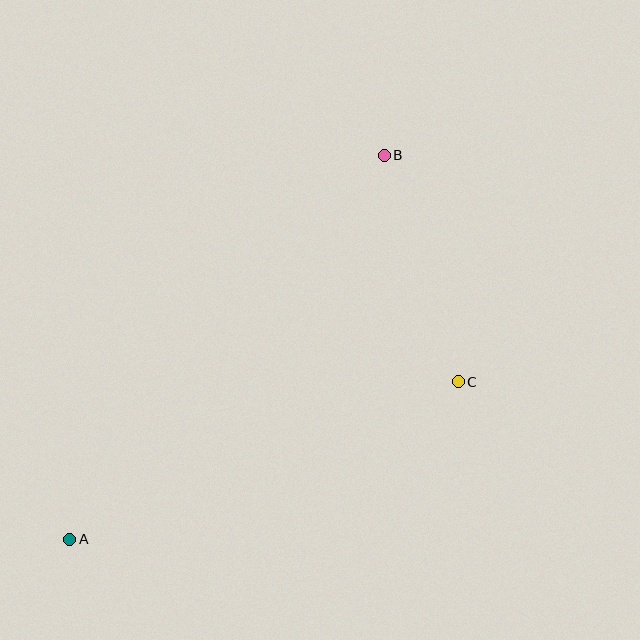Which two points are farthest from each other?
Points A and B are farthest from each other.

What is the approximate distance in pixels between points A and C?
The distance between A and C is approximately 419 pixels.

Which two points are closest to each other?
Points B and C are closest to each other.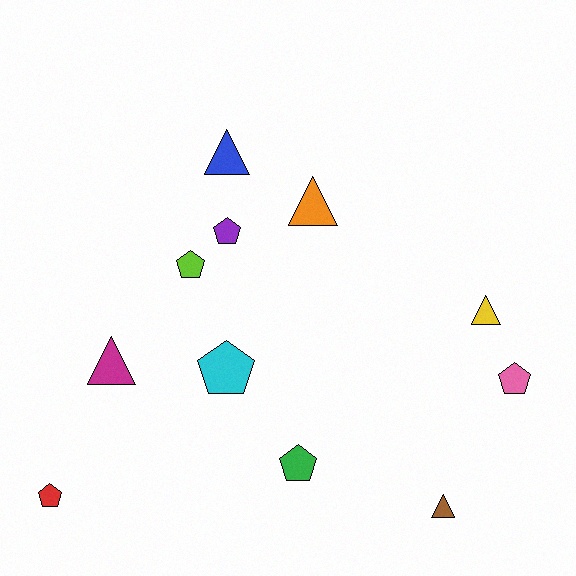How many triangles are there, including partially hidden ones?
There are 5 triangles.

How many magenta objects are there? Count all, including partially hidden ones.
There is 1 magenta object.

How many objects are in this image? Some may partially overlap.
There are 11 objects.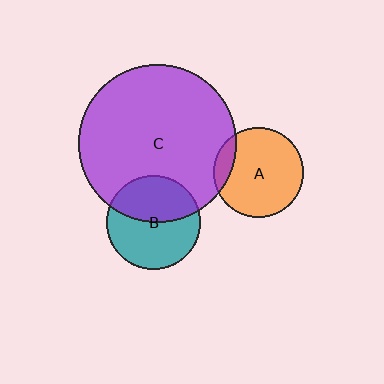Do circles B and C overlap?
Yes.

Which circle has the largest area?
Circle C (purple).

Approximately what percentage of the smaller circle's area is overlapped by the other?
Approximately 45%.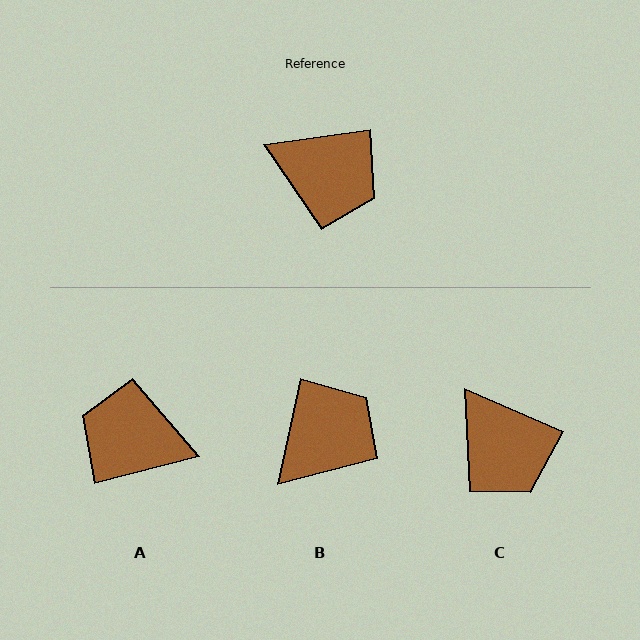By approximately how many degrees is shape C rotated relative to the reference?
Approximately 32 degrees clockwise.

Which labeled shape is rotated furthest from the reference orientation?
A, about 174 degrees away.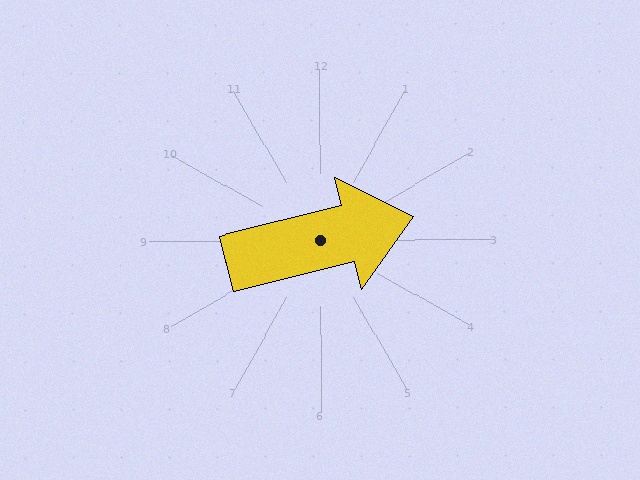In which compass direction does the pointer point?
East.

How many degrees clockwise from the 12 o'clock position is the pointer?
Approximately 76 degrees.